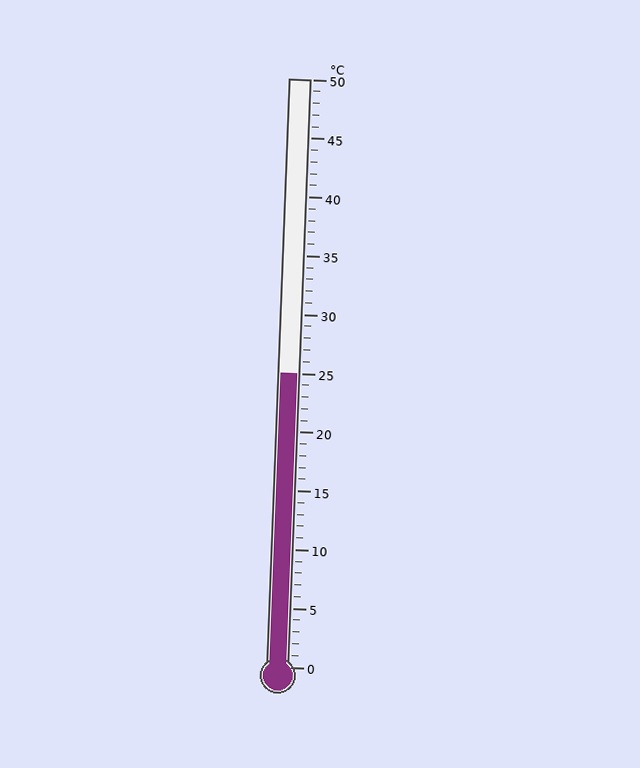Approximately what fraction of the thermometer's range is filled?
The thermometer is filled to approximately 50% of its range.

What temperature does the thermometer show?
The thermometer shows approximately 25°C.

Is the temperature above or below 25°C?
The temperature is at 25°C.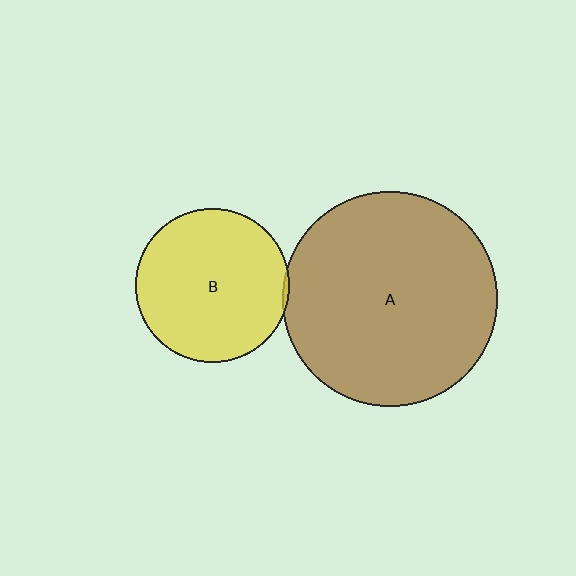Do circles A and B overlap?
Yes.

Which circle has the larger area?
Circle A (brown).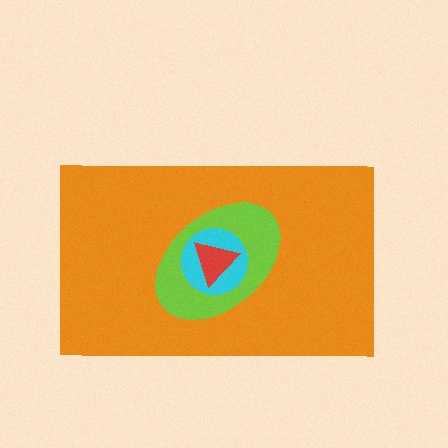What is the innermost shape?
The red triangle.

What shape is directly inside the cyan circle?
The red triangle.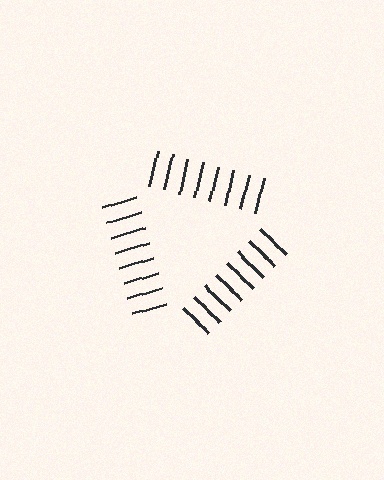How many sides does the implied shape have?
3 sides — the line-ends trace a triangle.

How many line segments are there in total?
24 — 8 along each of the 3 edges.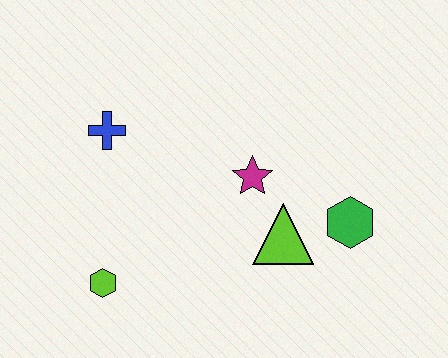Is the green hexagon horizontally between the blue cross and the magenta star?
No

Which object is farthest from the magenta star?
The lime hexagon is farthest from the magenta star.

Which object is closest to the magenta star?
The lime triangle is closest to the magenta star.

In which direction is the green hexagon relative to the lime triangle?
The green hexagon is to the right of the lime triangle.